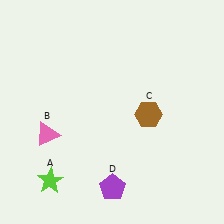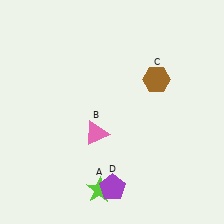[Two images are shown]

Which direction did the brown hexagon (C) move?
The brown hexagon (C) moved up.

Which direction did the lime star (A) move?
The lime star (A) moved right.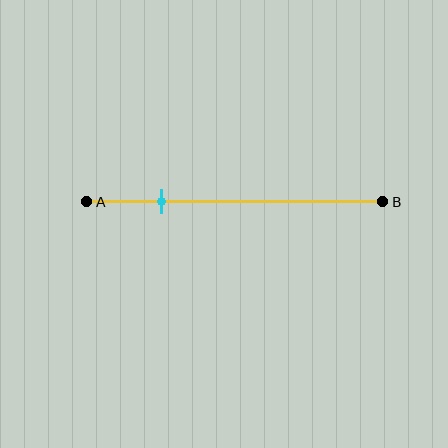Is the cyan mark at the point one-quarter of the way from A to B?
Yes, the mark is approximately at the one-quarter point.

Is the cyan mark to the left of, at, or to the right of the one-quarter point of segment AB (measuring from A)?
The cyan mark is approximately at the one-quarter point of segment AB.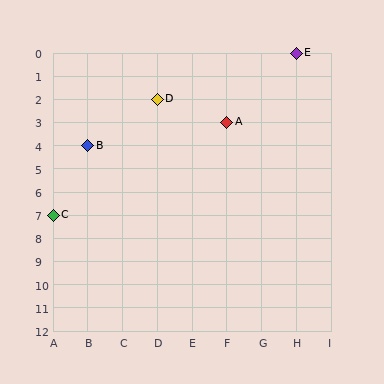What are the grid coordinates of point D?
Point D is at grid coordinates (D, 2).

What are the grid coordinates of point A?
Point A is at grid coordinates (F, 3).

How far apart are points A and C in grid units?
Points A and C are 5 columns and 4 rows apart (about 6.4 grid units diagonally).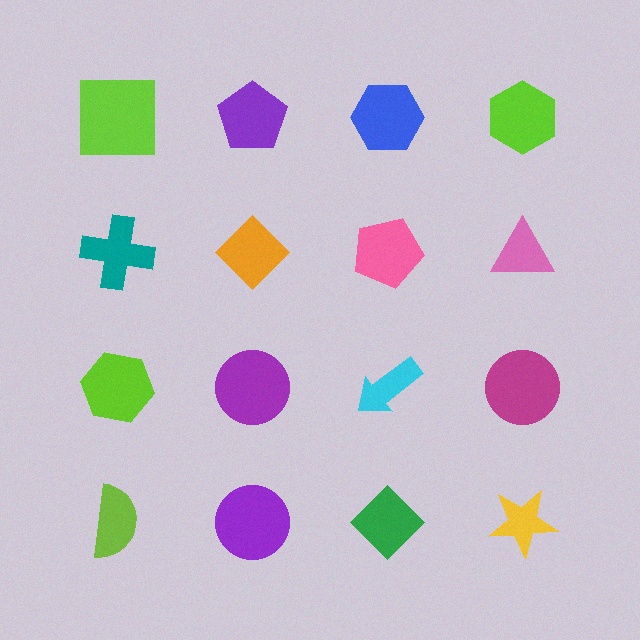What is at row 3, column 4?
A magenta circle.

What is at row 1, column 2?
A purple pentagon.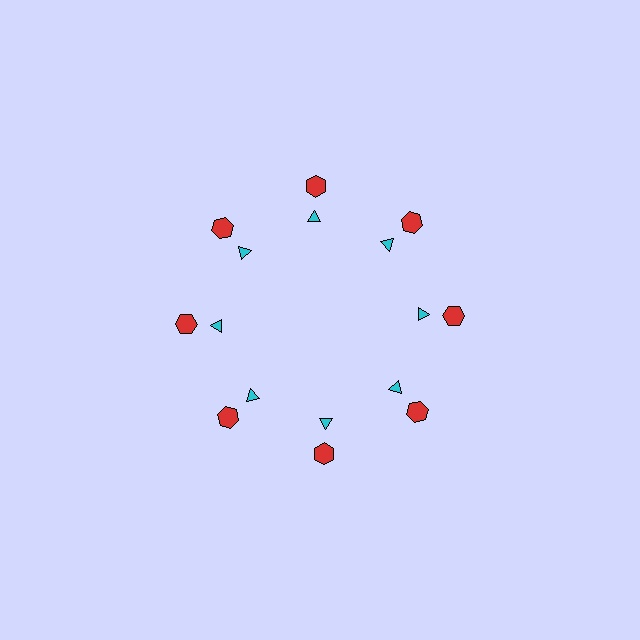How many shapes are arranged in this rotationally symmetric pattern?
There are 16 shapes, arranged in 8 groups of 2.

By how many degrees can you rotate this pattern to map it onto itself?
The pattern maps onto itself every 45 degrees of rotation.